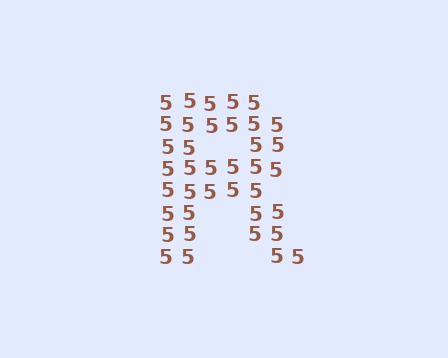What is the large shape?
The large shape is the letter R.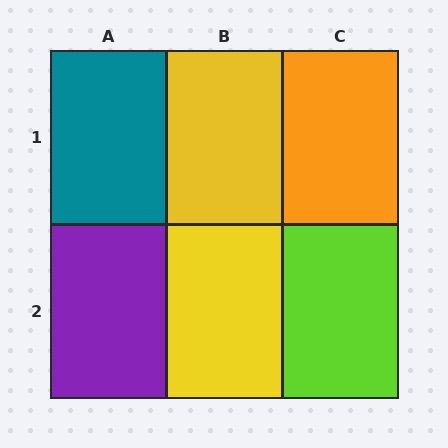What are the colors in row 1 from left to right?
Teal, yellow, orange.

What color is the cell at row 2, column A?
Purple.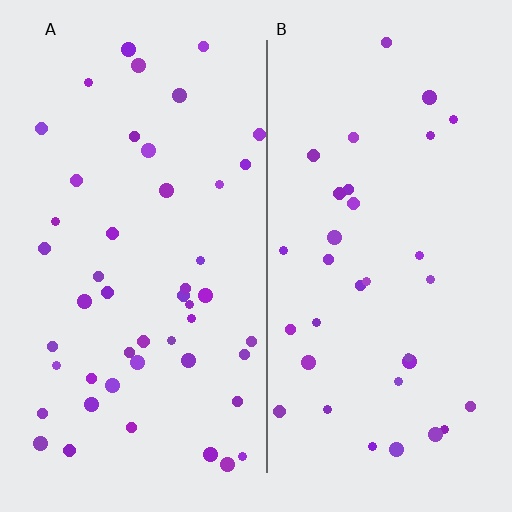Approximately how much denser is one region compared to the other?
Approximately 1.4× — region A over region B.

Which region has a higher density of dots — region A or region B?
A (the left).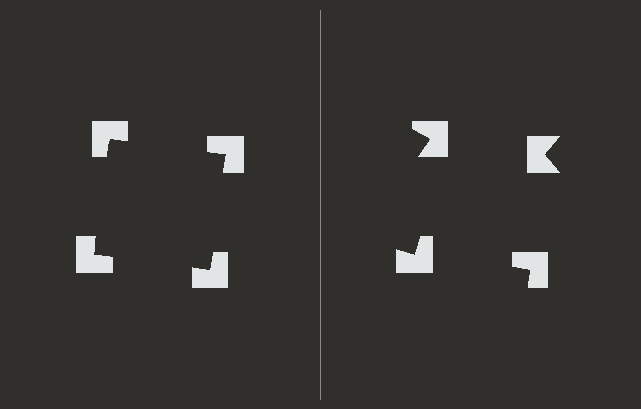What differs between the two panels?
The notched squares are positioned identically on both sides; only the wedge orientations differ. On the left they align to a square; on the right they are misaligned.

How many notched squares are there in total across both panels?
8 — 4 on each side.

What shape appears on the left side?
An illusory square.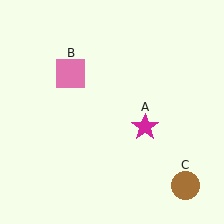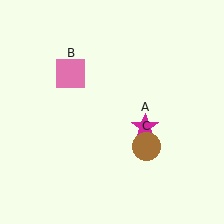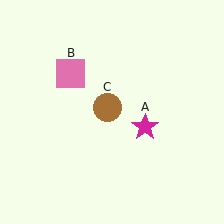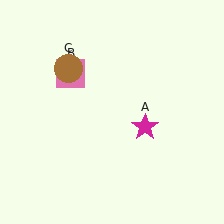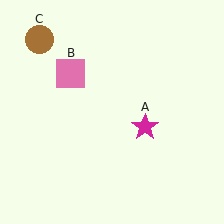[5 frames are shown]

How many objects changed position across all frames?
1 object changed position: brown circle (object C).